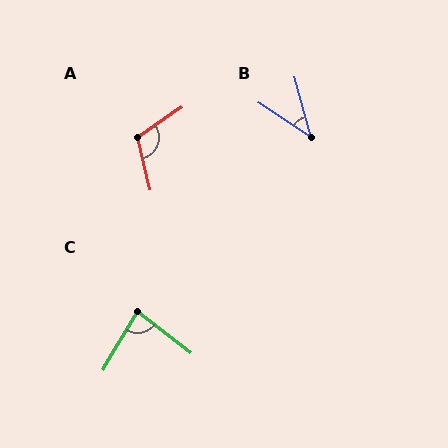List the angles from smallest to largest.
B (42°), C (83°), A (111°).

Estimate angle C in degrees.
Approximately 83 degrees.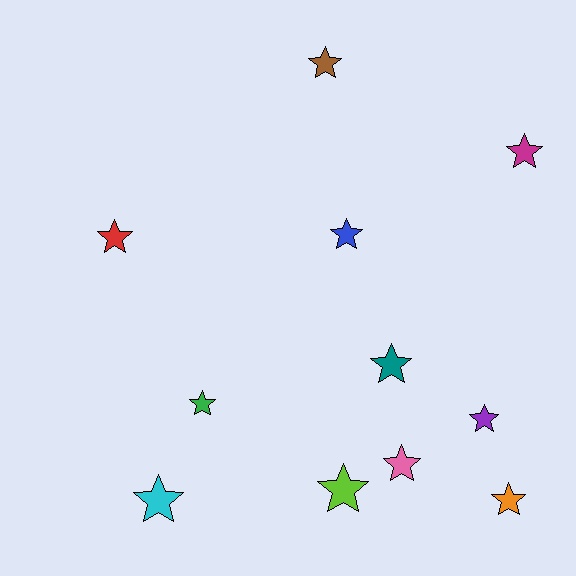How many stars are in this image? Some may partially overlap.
There are 11 stars.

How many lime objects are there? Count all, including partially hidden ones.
There is 1 lime object.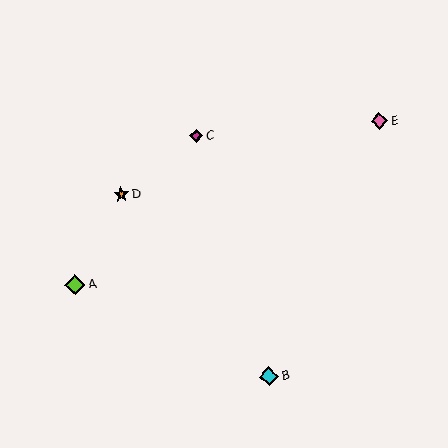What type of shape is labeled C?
Shape C is a magenta diamond.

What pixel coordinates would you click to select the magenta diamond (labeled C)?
Click at (196, 136) to select the magenta diamond C.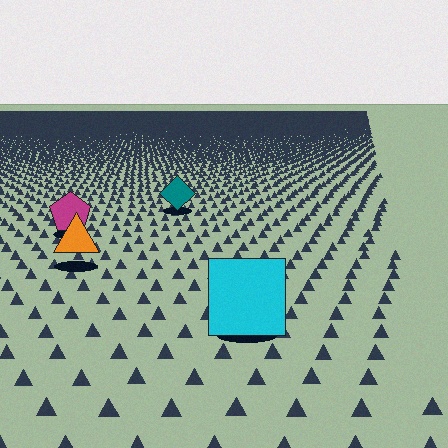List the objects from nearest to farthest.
From nearest to farthest: the cyan square, the orange triangle, the magenta pentagon, the teal diamond.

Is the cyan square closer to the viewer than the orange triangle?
Yes. The cyan square is closer — you can tell from the texture gradient: the ground texture is coarser near it.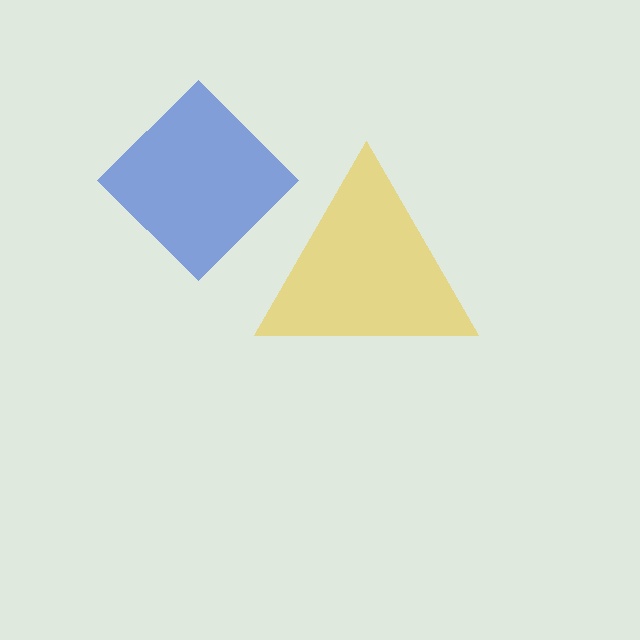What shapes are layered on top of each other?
The layered shapes are: a blue diamond, a yellow triangle.